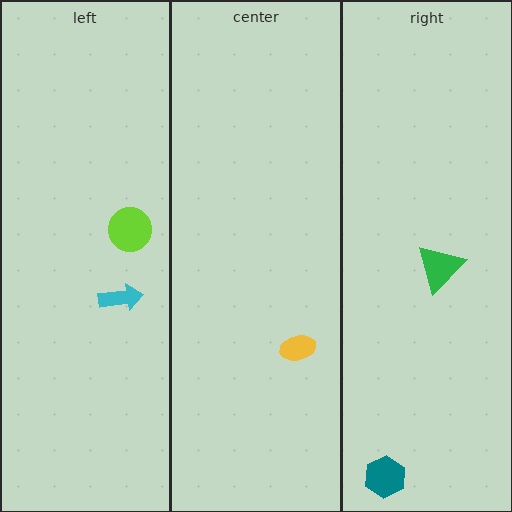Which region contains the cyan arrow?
The left region.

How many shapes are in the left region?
2.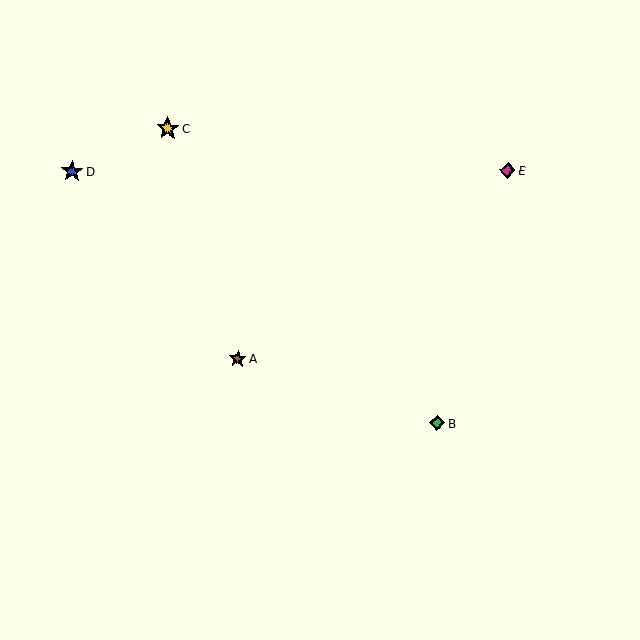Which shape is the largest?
The yellow star (labeled C) is the largest.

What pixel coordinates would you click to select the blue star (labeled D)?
Click at (72, 171) to select the blue star D.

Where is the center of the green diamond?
The center of the green diamond is at (437, 423).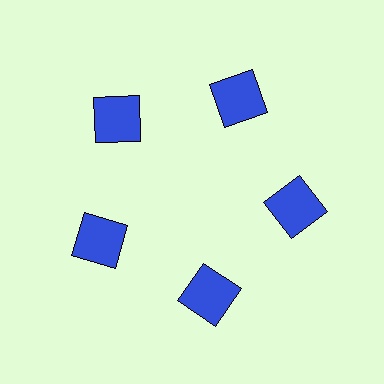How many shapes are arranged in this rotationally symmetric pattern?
There are 5 shapes, arranged in 5 groups of 1.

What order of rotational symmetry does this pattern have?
This pattern has 5-fold rotational symmetry.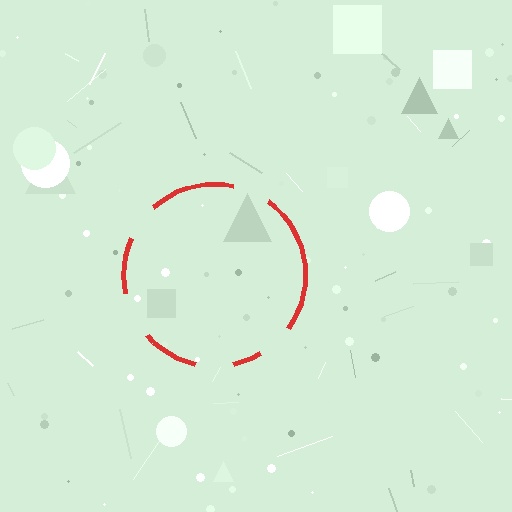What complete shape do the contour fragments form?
The contour fragments form a circle.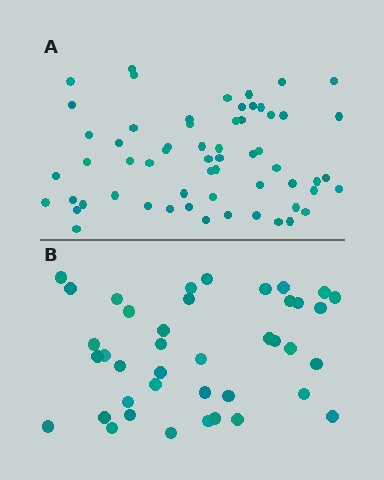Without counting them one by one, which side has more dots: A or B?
Region A (the top region) has more dots.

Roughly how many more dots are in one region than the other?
Region A has approximately 20 more dots than region B.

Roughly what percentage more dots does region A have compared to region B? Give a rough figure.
About 50% more.